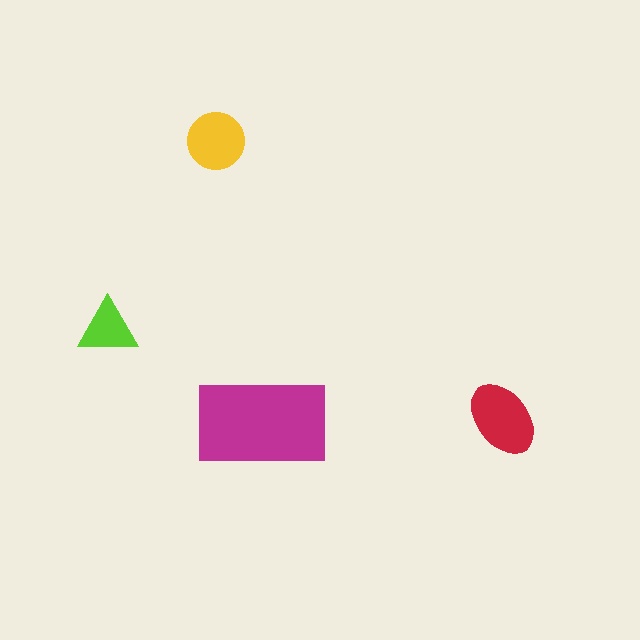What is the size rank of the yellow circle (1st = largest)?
3rd.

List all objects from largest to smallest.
The magenta rectangle, the red ellipse, the yellow circle, the lime triangle.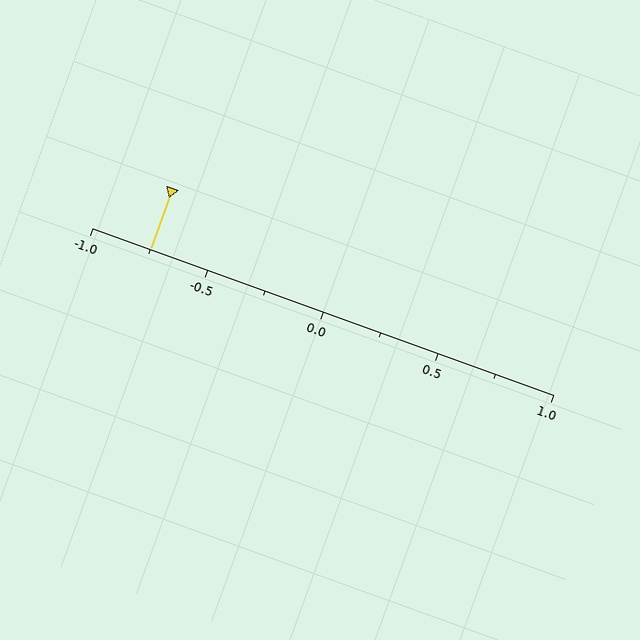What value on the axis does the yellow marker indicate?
The marker indicates approximately -0.75.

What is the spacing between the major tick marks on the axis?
The major ticks are spaced 0.5 apart.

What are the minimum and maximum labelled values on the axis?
The axis runs from -1.0 to 1.0.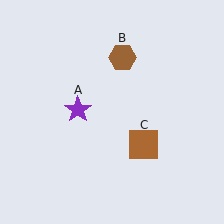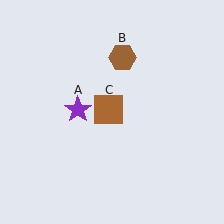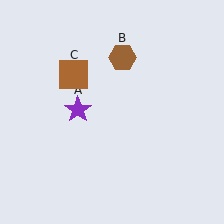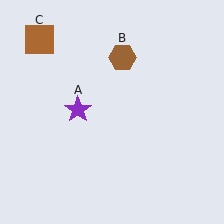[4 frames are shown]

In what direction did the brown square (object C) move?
The brown square (object C) moved up and to the left.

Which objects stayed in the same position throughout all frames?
Purple star (object A) and brown hexagon (object B) remained stationary.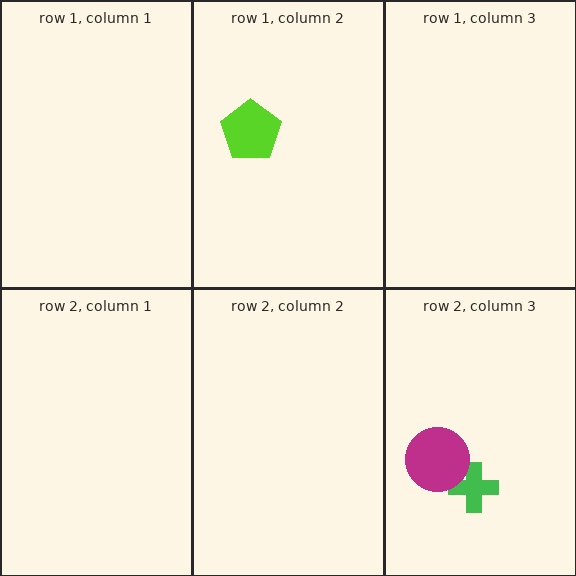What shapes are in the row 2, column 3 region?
The green cross, the magenta circle.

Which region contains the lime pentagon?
The row 1, column 2 region.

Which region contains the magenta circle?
The row 2, column 3 region.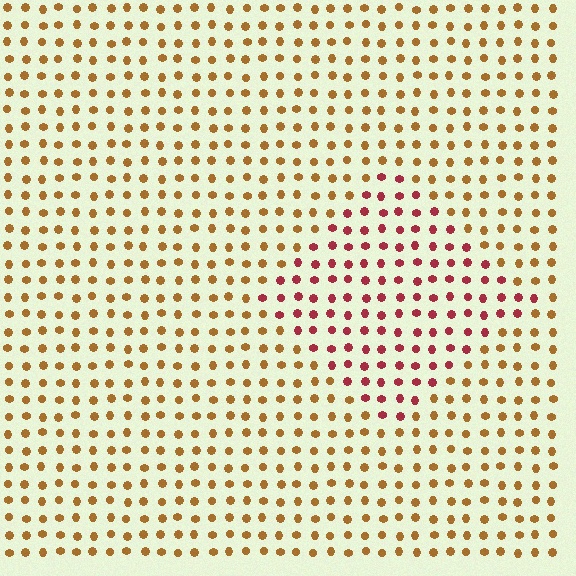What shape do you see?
I see a diamond.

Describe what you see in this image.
The image is filled with small brown elements in a uniform arrangement. A diamond-shaped region is visible where the elements are tinted to a slightly different hue, forming a subtle color boundary.